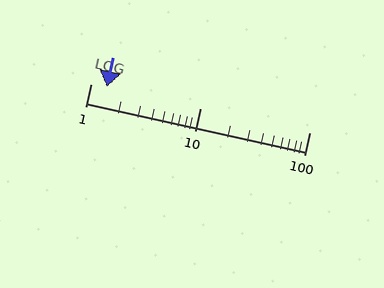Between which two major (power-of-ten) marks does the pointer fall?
The pointer is between 1 and 10.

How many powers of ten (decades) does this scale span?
The scale spans 2 decades, from 1 to 100.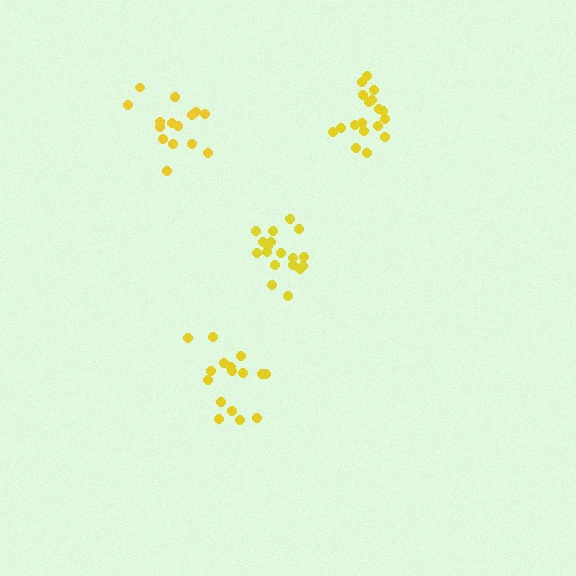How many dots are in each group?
Group 1: 16 dots, Group 2: 15 dots, Group 3: 18 dots, Group 4: 18 dots (67 total).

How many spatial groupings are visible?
There are 4 spatial groupings.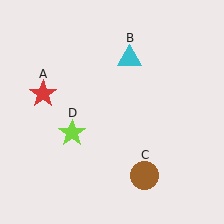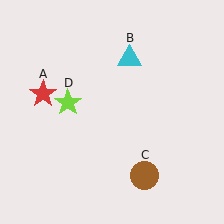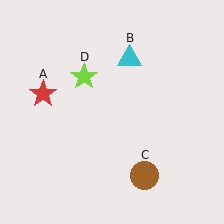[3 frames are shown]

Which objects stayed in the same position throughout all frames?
Red star (object A) and cyan triangle (object B) and brown circle (object C) remained stationary.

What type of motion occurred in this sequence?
The lime star (object D) rotated clockwise around the center of the scene.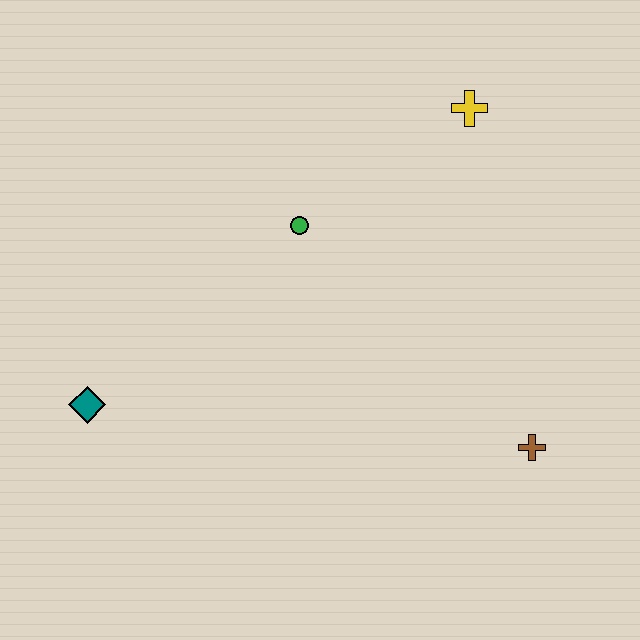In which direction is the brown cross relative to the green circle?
The brown cross is to the right of the green circle.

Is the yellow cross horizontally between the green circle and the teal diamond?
No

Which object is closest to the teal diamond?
The green circle is closest to the teal diamond.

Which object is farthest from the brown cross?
The teal diamond is farthest from the brown cross.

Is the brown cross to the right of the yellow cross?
Yes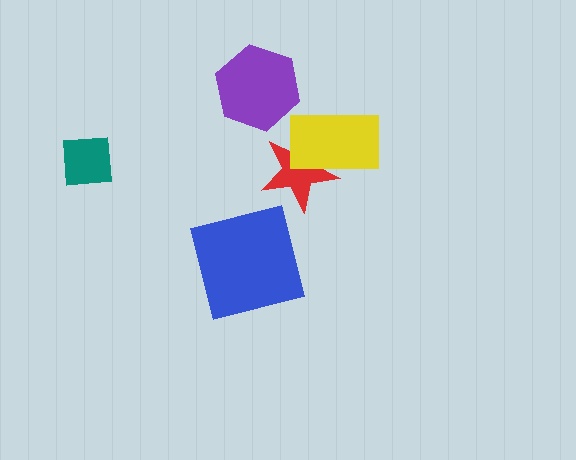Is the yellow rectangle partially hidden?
No, no other shape covers it.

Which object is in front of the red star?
The yellow rectangle is in front of the red star.